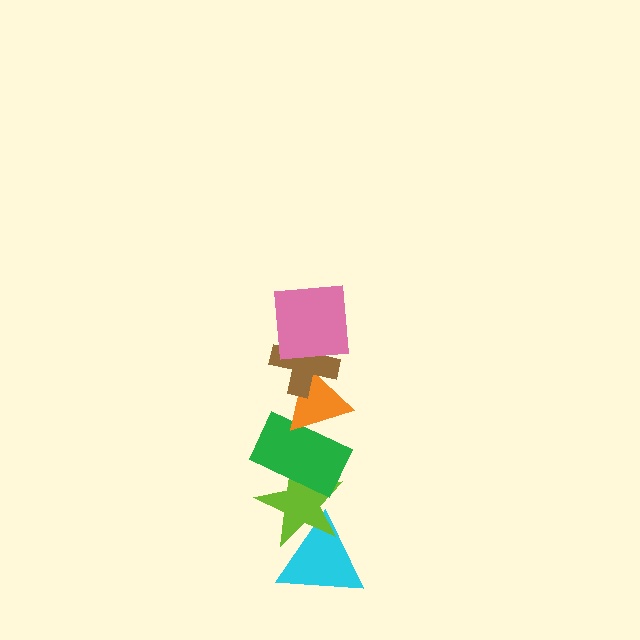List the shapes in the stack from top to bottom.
From top to bottom: the pink square, the brown cross, the orange triangle, the green rectangle, the lime star, the cyan triangle.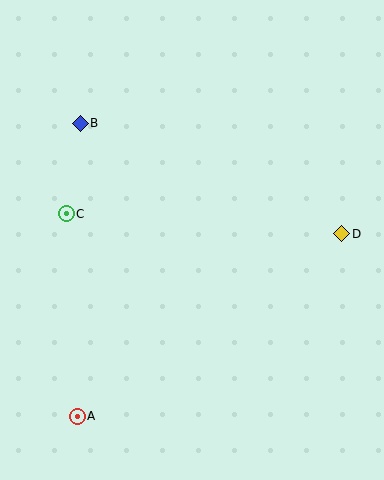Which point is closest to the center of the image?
Point C at (66, 214) is closest to the center.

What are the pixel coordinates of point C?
Point C is at (66, 214).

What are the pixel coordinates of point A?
Point A is at (77, 416).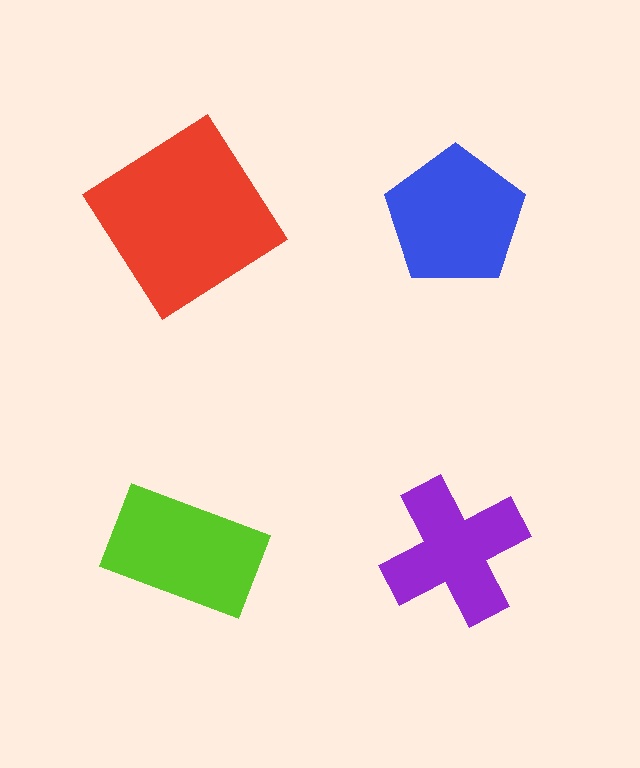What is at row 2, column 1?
A lime rectangle.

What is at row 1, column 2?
A blue pentagon.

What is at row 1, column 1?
A red diamond.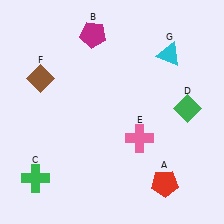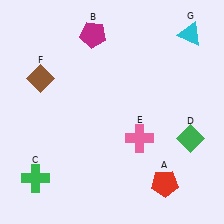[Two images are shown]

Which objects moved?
The objects that moved are: the green diamond (D), the cyan triangle (G).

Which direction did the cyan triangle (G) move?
The cyan triangle (G) moved right.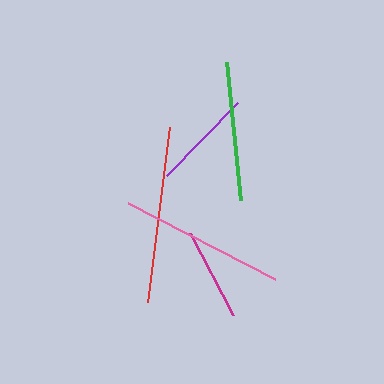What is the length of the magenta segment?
The magenta segment is approximately 92 pixels long.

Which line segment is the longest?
The red line is the longest at approximately 176 pixels.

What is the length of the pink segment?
The pink segment is approximately 165 pixels long.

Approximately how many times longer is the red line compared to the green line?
The red line is approximately 1.3 times the length of the green line.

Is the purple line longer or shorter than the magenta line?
The purple line is longer than the magenta line.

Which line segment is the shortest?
The magenta line is the shortest at approximately 92 pixels.